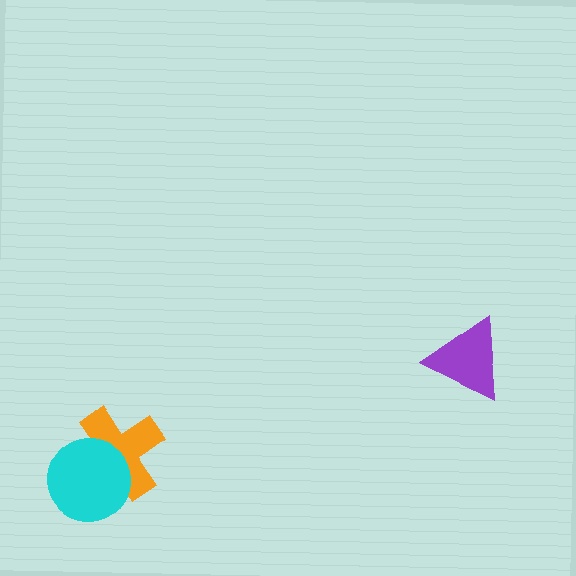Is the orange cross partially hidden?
Yes, it is partially covered by another shape.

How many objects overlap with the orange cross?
1 object overlaps with the orange cross.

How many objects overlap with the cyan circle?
1 object overlaps with the cyan circle.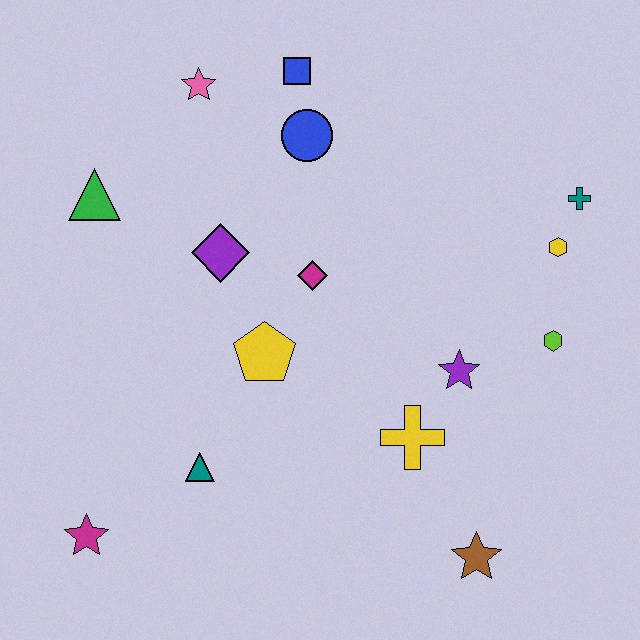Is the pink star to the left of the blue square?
Yes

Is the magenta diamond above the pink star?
No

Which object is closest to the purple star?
The yellow cross is closest to the purple star.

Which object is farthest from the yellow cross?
The pink star is farthest from the yellow cross.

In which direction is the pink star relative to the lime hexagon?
The pink star is to the left of the lime hexagon.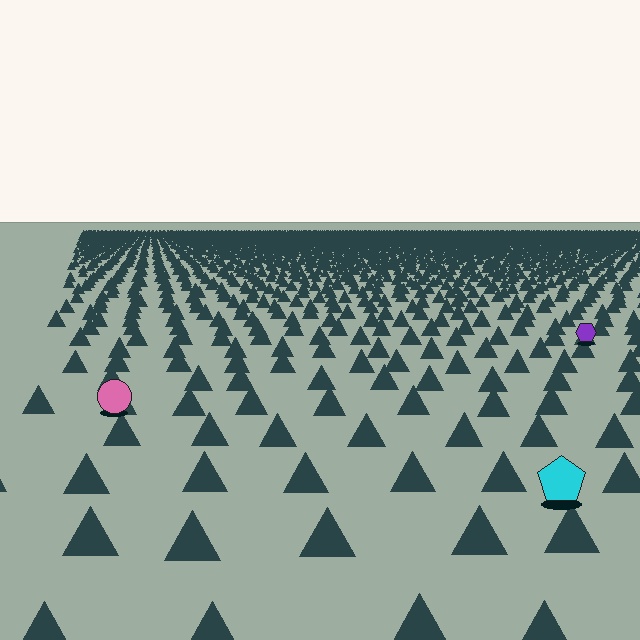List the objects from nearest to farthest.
From nearest to farthest: the cyan pentagon, the pink circle, the purple hexagon.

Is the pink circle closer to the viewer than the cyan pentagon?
No. The cyan pentagon is closer — you can tell from the texture gradient: the ground texture is coarser near it.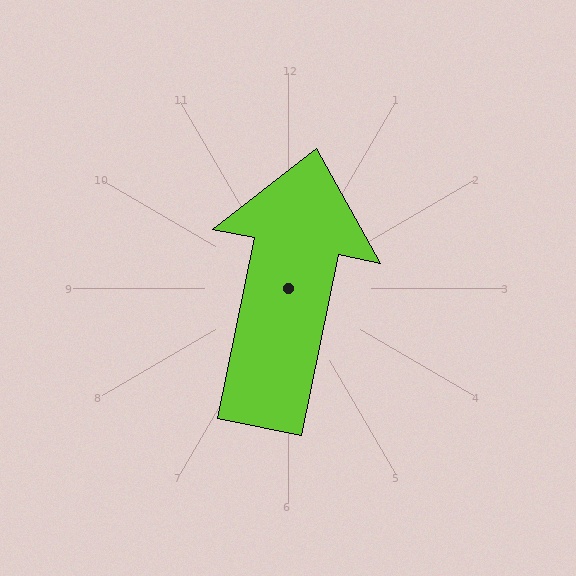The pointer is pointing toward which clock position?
Roughly 12 o'clock.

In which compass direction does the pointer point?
North.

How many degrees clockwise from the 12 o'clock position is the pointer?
Approximately 11 degrees.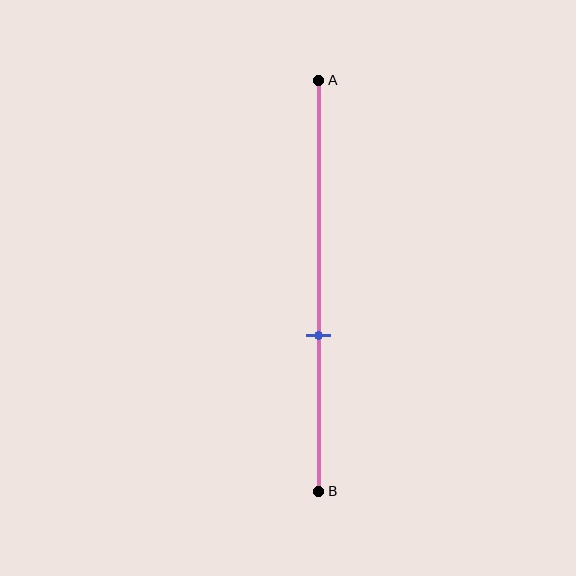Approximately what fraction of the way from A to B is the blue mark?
The blue mark is approximately 60% of the way from A to B.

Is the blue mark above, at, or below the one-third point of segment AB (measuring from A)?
The blue mark is below the one-third point of segment AB.